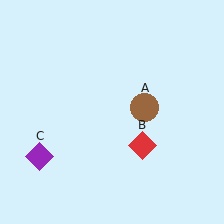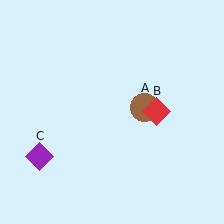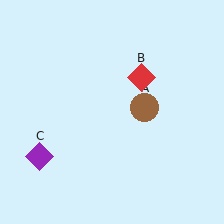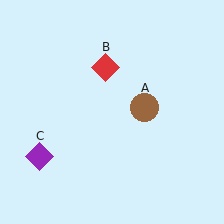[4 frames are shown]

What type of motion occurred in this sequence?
The red diamond (object B) rotated counterclockwise around the center of the scene.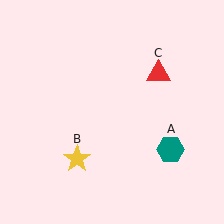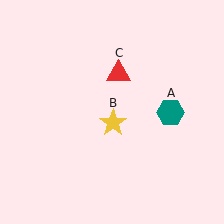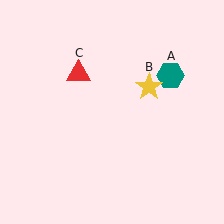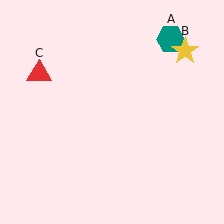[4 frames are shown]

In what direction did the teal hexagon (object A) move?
The teal hexagon (object A) moved up.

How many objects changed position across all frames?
3 objects changed position: teal hexagon (object A), yellow star (object B), red triangle (object C).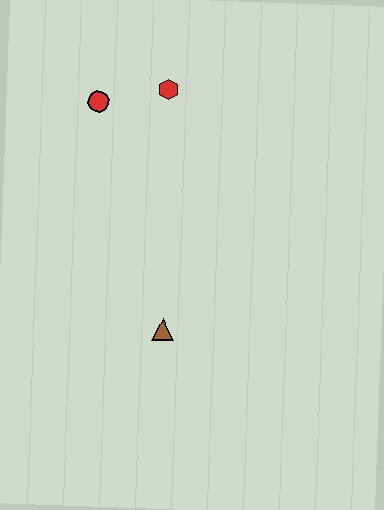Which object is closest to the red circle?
The red hexagon is closest to the red circle.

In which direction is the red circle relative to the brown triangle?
The red circle is above the brown triangle.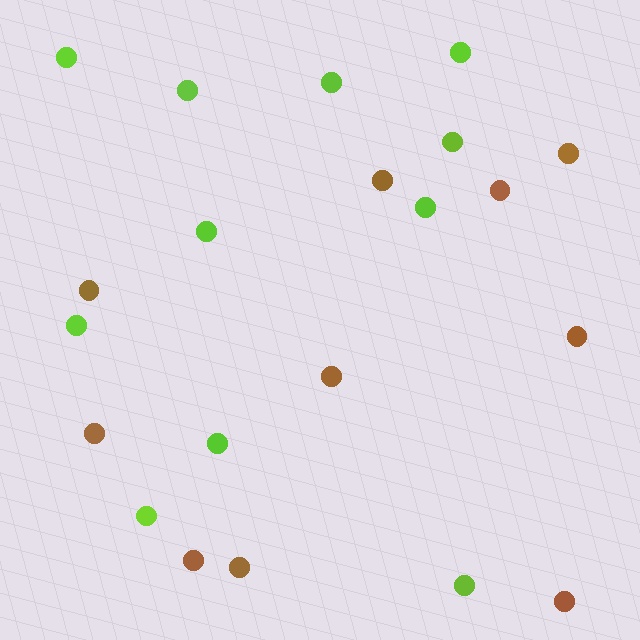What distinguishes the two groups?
There are 2 groups: one group of lime circles (11) and one group of brown circles (10).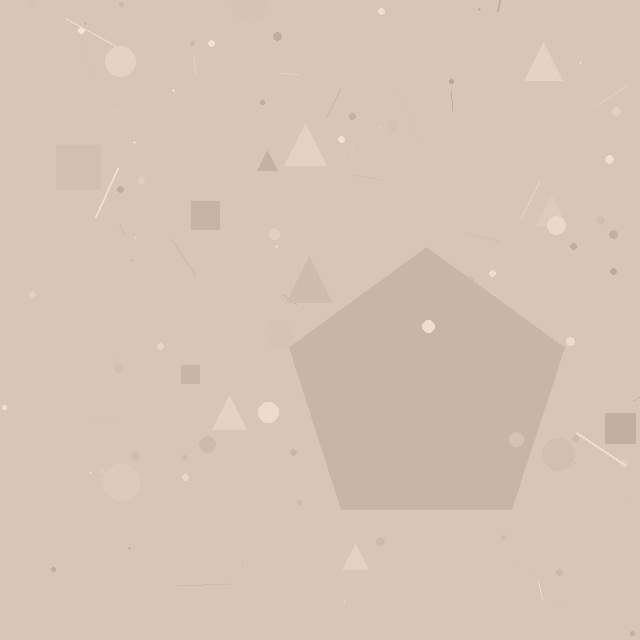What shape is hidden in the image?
A pentagon is hidden in the image.